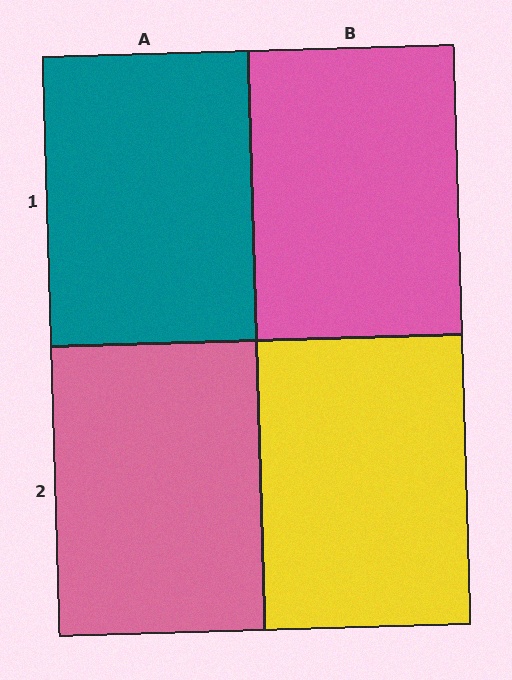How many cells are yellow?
1 cell is yellow.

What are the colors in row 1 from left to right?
Teal, pink.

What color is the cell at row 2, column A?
Pink.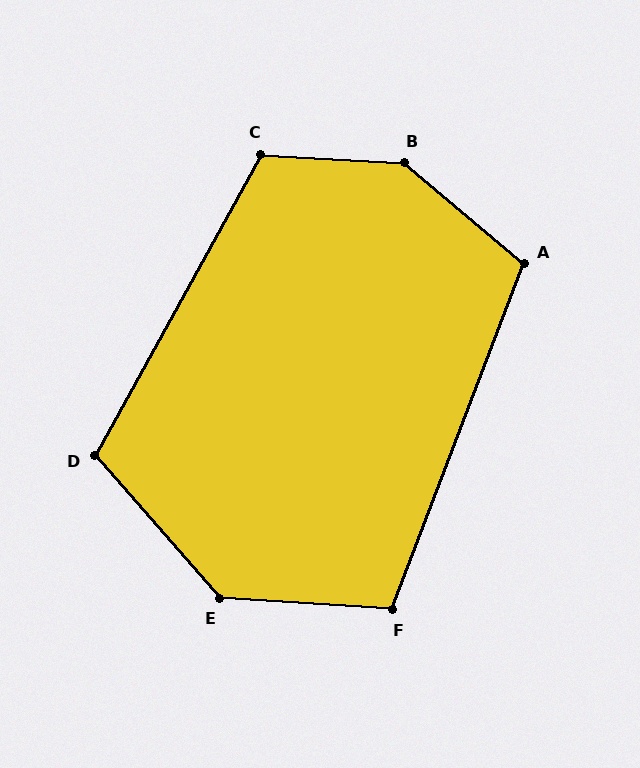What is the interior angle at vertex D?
Approximately 110 degrees (obtuse).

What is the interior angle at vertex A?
Approximately 109 degrees (obtuse).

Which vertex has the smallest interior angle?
F, at approximately 107 degrees.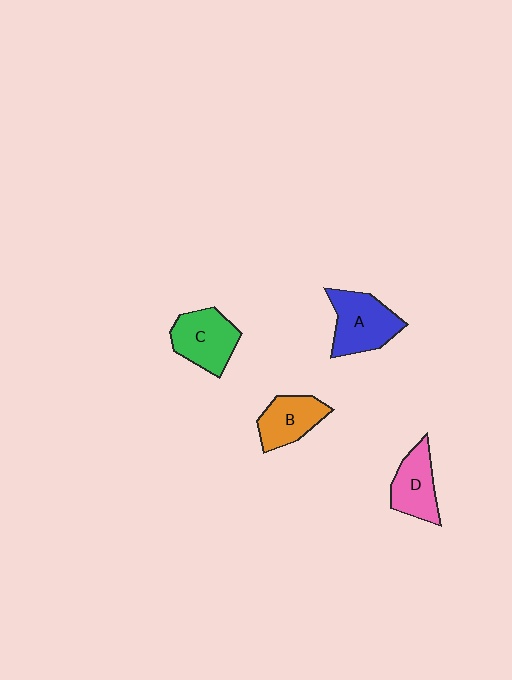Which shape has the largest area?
Shape A (blue).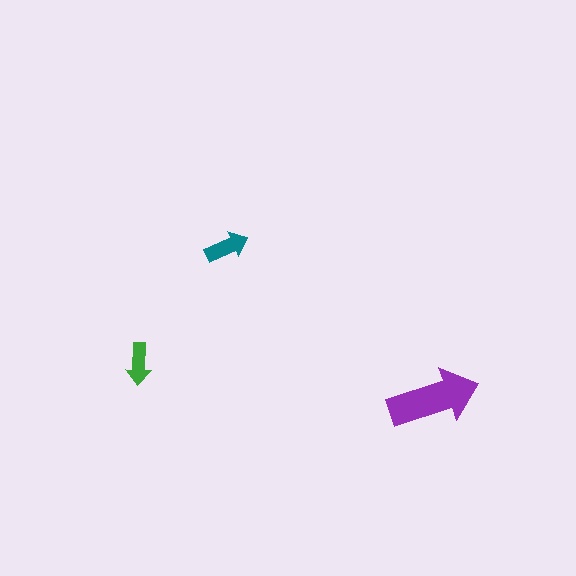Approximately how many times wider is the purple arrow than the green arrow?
About 2 times wider.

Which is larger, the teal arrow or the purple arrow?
The purple one.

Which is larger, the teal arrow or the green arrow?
The teal one.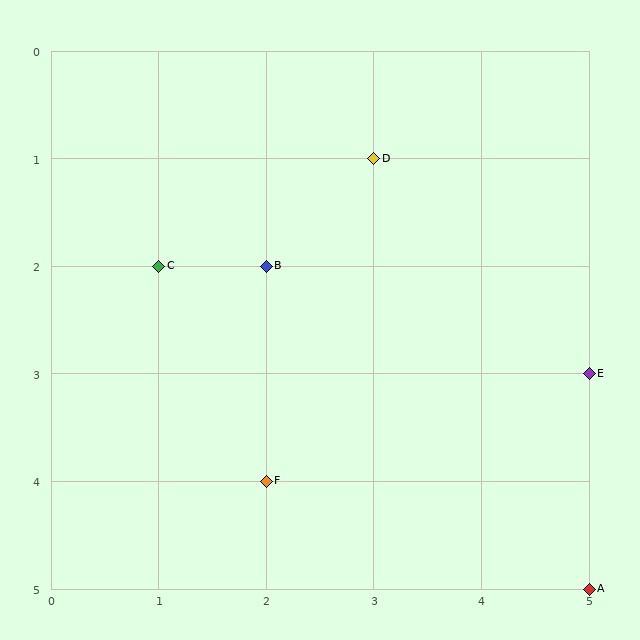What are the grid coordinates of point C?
Point C is at grid coordinates (1, 2).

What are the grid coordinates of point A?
Point A is at grid coordinates (5, 5).